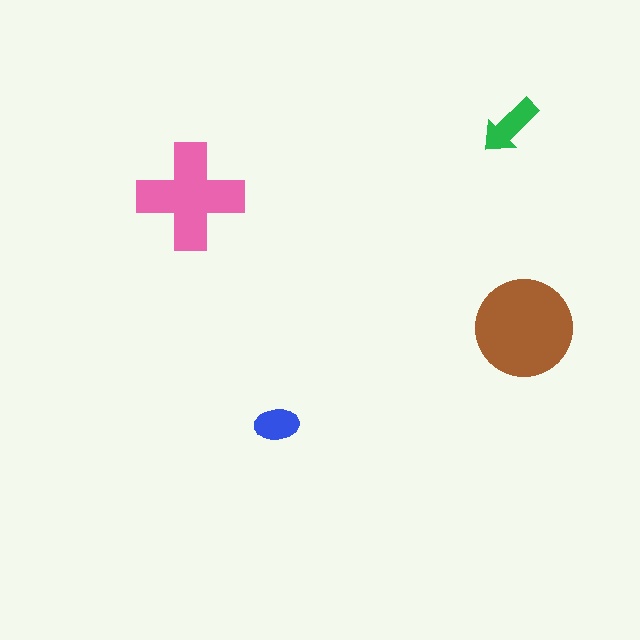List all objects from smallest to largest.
The blue ellipse, the green arrow, the pink cross, the brown circle.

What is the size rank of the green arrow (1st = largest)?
3rd.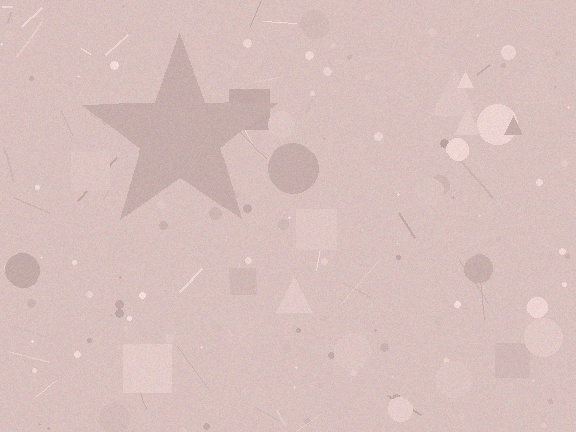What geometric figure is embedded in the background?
A star is embedded in the background.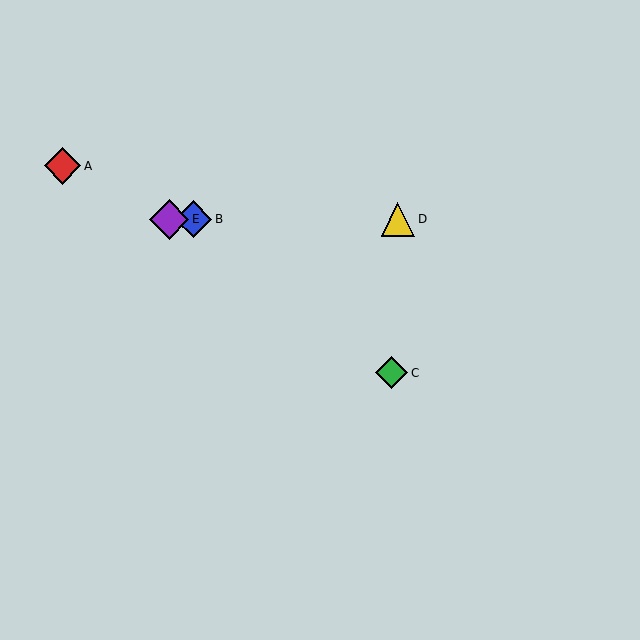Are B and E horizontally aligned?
Yes, both are at y≈219.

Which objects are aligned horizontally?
Objects B, D, E are aligned horizontally.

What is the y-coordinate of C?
Object C is at y≈373.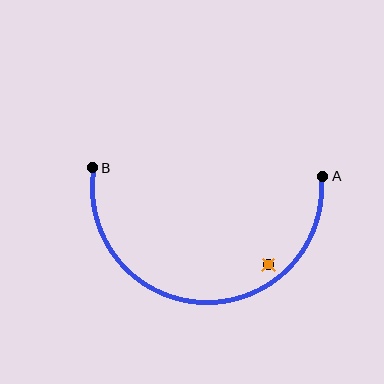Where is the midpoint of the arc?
The arc midpoint is the point on the curve farthest from the straight line joining A and B. It sits below that line.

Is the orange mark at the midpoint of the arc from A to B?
No — the orange mark does not lie on the arc at all. It sits slightly inside the curve.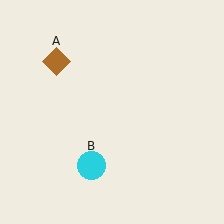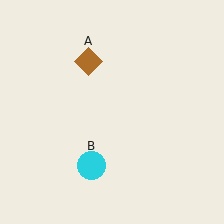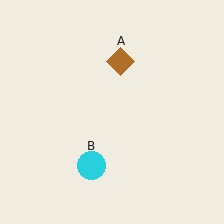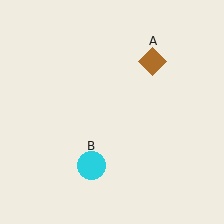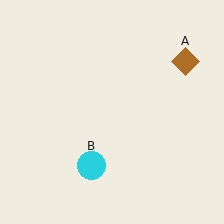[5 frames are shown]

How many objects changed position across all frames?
1 object changed position: brown diamond (object A).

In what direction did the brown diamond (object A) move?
The brown diamond (object A) moved right.